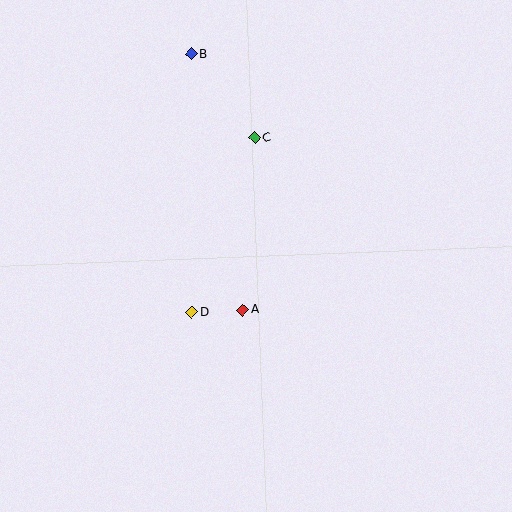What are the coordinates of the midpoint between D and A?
The midpoint between D and A is at (217, 311).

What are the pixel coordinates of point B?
Point B is at (191, 54).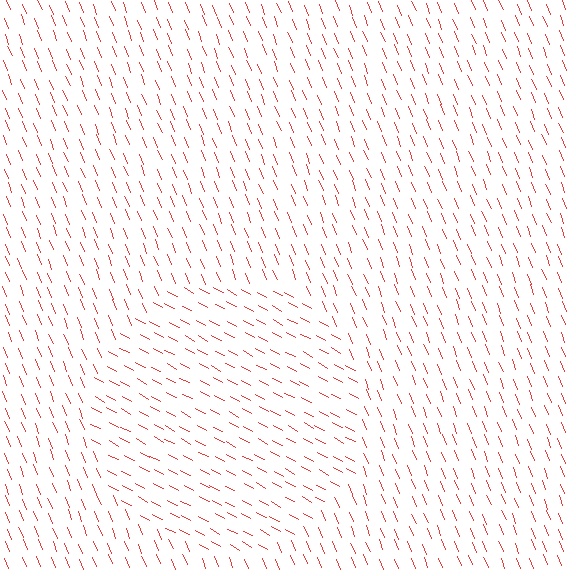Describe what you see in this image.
The image is filled with small red line segments. A circle region in the image has lines oriented differently from the surrounding lines, creating a visible texture boundary.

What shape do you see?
I see a circle.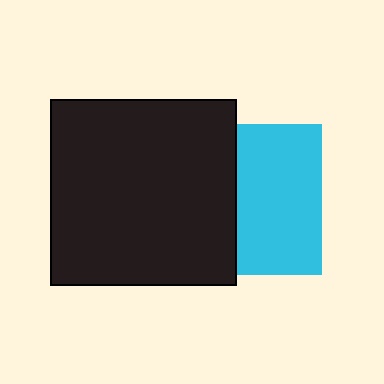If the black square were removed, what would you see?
You would see the complete cyan square.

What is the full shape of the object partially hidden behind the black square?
The partially hidden object is a cyan square.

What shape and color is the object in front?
The object in front is a black square.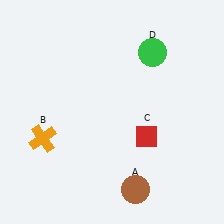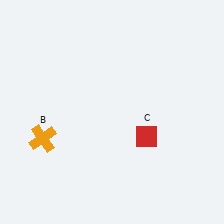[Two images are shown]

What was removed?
The brown circle (A), the green circle (D) were removed in Image 2.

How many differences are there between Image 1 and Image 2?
There are 2 differences between the two images.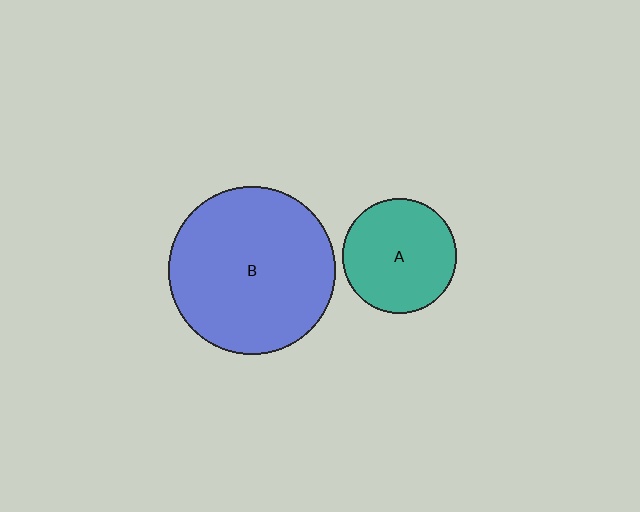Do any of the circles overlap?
No, none of the circles overlap.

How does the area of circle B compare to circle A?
Approximately 2.1 times.